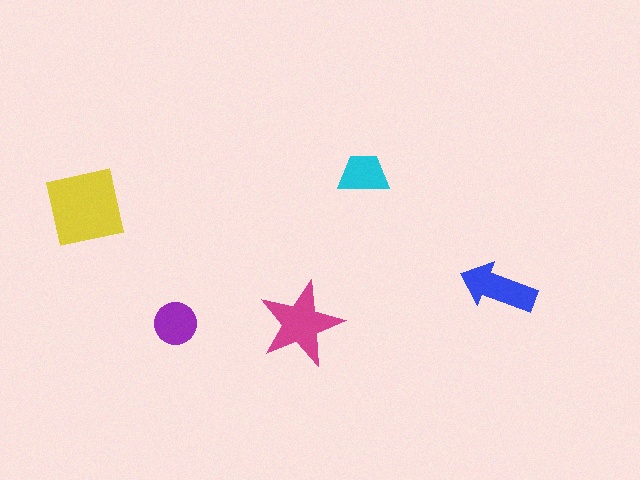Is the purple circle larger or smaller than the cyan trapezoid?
Larger.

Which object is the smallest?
The cyan trapezoid.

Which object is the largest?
The yellow square.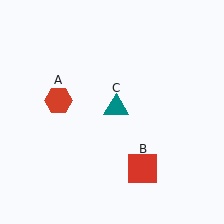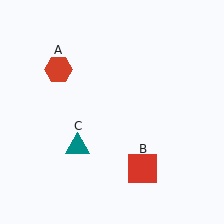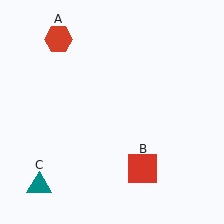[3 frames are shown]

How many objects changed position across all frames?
2 objects changed position: red hexagon (object A), teal triangle (object C).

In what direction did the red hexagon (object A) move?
The red hexagon (object A) moved up.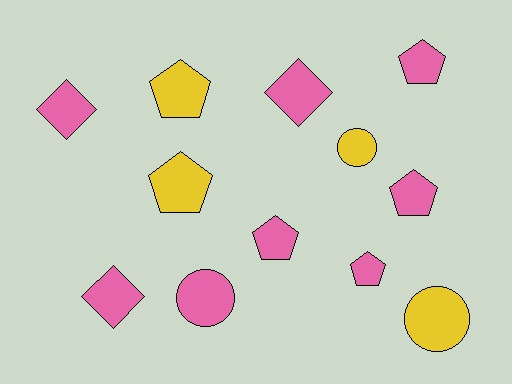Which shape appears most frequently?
Pentagon, with 6 objects.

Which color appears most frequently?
Pink, with 8 objects.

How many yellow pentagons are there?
There are 2 yellow pentagons.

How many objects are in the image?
There are 12 objects.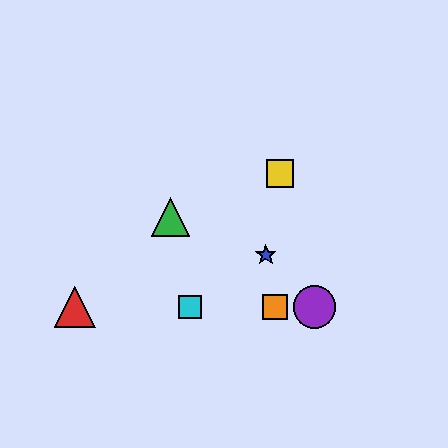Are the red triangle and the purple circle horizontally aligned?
Yes, both are at y≈307.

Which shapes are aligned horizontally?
The red triangle, the purple circle, the orange square, the cyan square are aligned horizontally.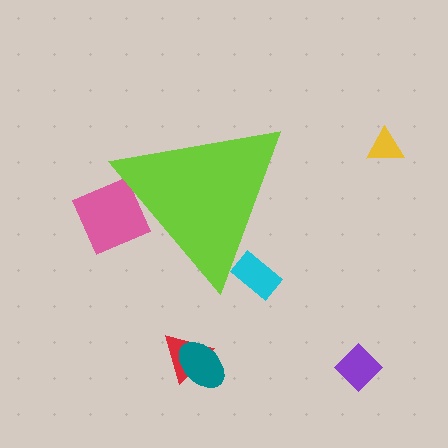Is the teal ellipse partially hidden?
No, the teal ellipse is fully visible.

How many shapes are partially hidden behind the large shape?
2 shapes are partially hidden.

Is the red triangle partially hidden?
No, the red triangle is fully visible.